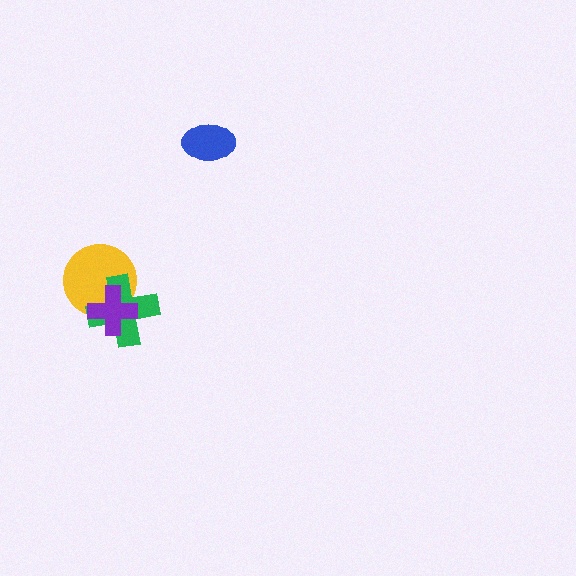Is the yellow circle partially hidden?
Yes, it is partially covered by another shape.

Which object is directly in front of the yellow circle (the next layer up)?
The green cross is directly in front of the yellow circle.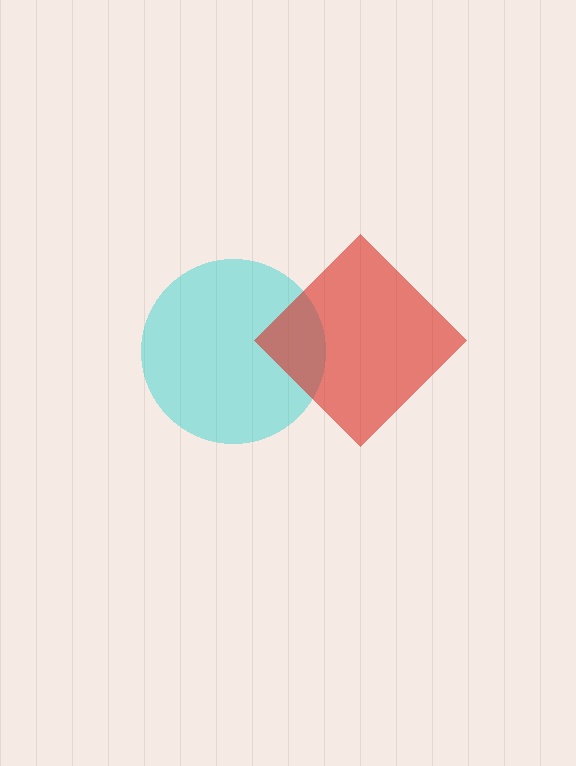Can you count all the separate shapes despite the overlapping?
Yes, there are 2 separate shapes.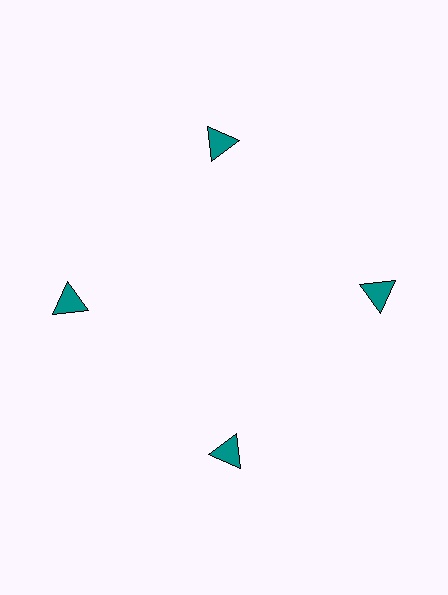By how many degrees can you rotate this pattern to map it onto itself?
The pattern maps onto itself every 90 degrees of rotation.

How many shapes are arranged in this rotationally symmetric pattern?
There are 4 shapes, arranged in 4 groups of 1.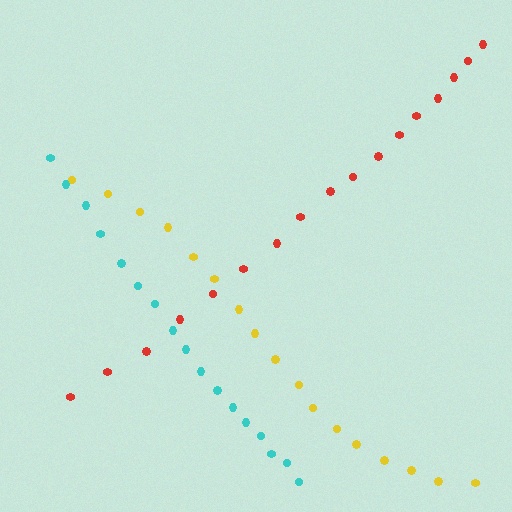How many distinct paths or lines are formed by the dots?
There are 3 distinct paths.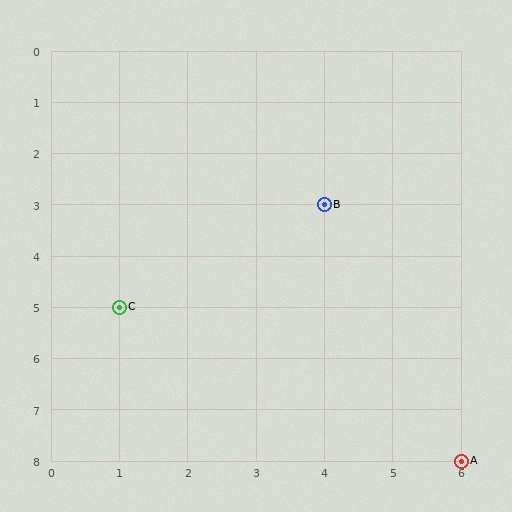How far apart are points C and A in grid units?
Points C and A are 5 columns and 3 rows apart (about 5.8 grid units diagonally).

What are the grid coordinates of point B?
Point B is at grid coordinates (4, 3).